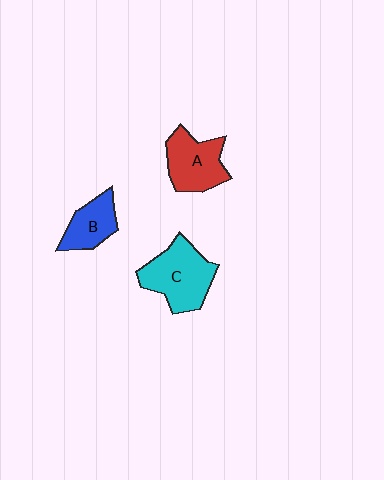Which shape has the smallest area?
Shape B (blue).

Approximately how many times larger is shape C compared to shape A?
Approximately 1.2 times.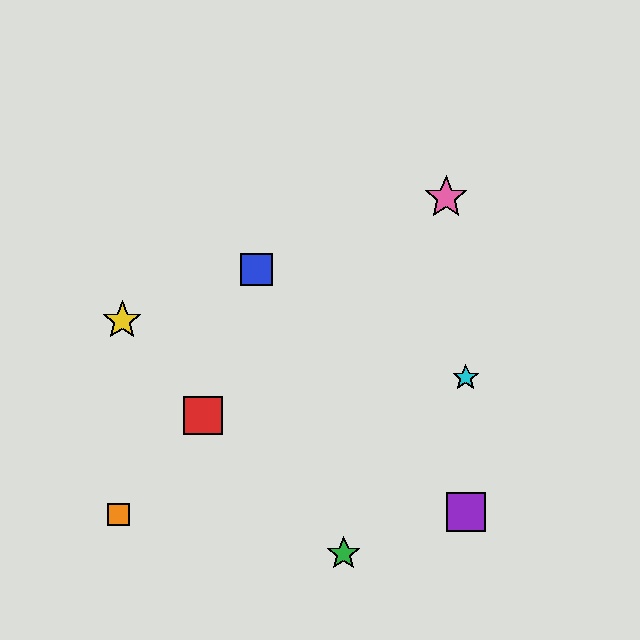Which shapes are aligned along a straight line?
The blue square, the yellow star, the pink star are aligned along a straight line.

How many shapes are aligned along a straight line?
3 shapes (the blue square, the yellow star, the pink star) are aligned along a straight line.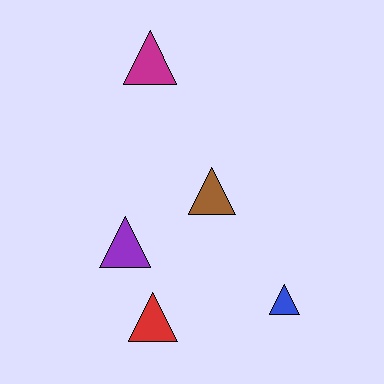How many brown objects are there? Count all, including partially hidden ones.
There is 1 brown object.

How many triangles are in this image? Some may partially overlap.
There are 5 triangles.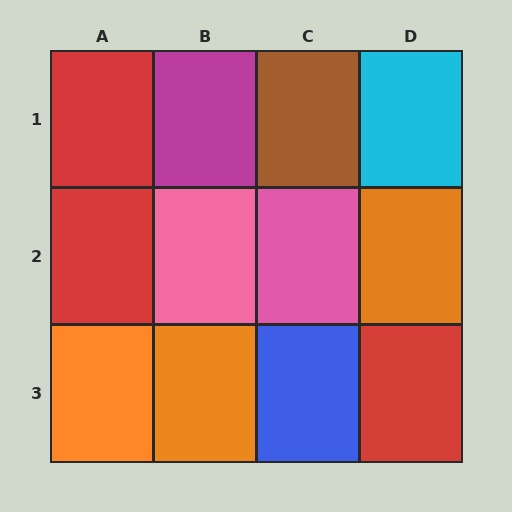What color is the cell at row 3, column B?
Orange.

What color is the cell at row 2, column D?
Orange.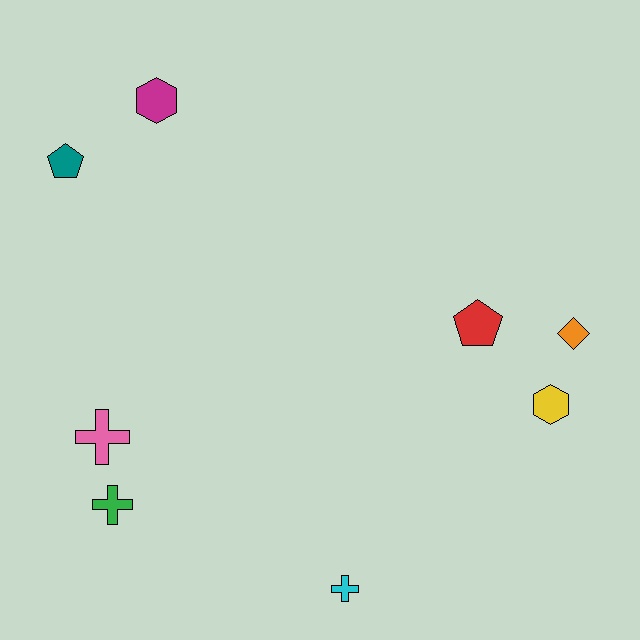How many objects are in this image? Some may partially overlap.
There are 8 objects.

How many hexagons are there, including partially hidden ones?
There are 2 hexagons.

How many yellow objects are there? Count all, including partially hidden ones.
There is 1 yellow object.